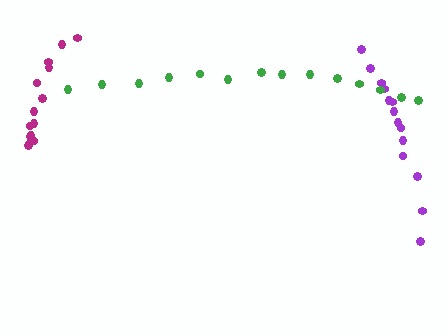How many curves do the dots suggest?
There are 3 distinct paths.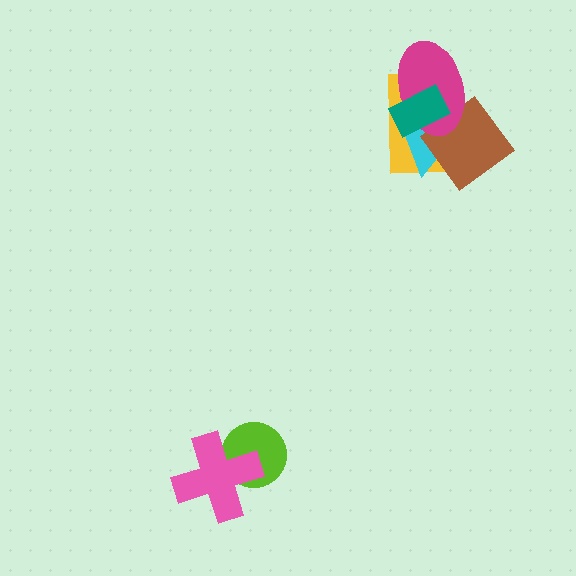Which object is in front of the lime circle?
The pink cross is in front of the lime circle.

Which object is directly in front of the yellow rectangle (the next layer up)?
The cyan triangle is directly in front of the yellow rectangle.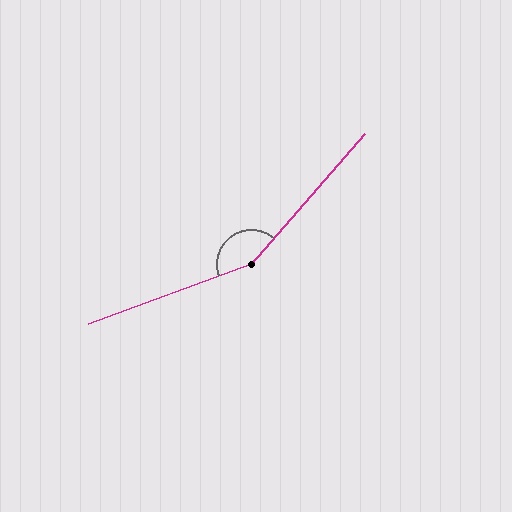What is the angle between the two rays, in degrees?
Approximately 151 degrees.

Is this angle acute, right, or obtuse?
It is obtuse.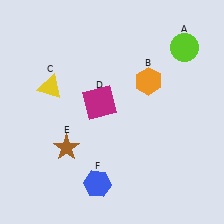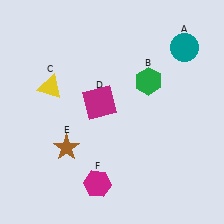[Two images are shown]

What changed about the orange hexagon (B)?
In Image 1, B is orange. In Image 2, it changed to green.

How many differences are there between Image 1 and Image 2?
There are 3 differences between the two images.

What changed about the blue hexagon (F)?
In Image 1, F is blue. In Image 2, it changed to magenta.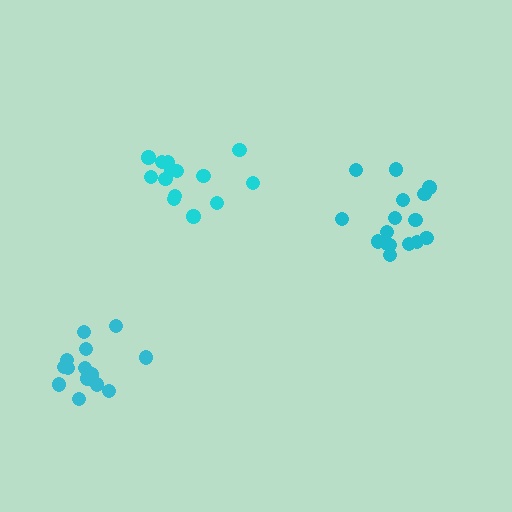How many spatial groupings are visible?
There are 3 spatial groupings.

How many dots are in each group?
Group 1: 16 dots, Group 2: 14 dots, Group 3: 17 dots (47 total).